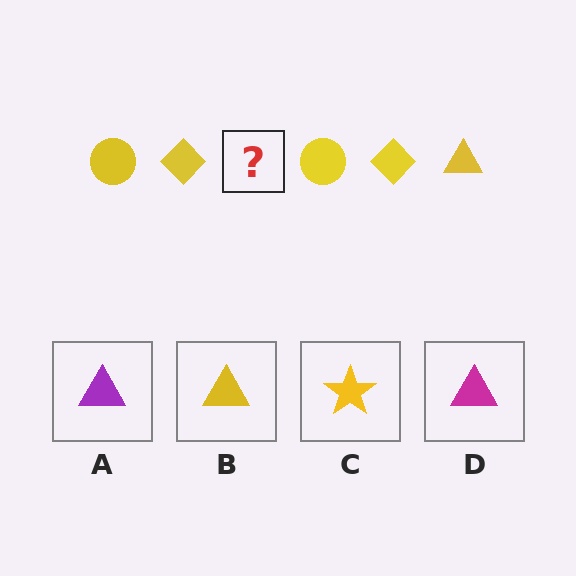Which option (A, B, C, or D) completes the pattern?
B.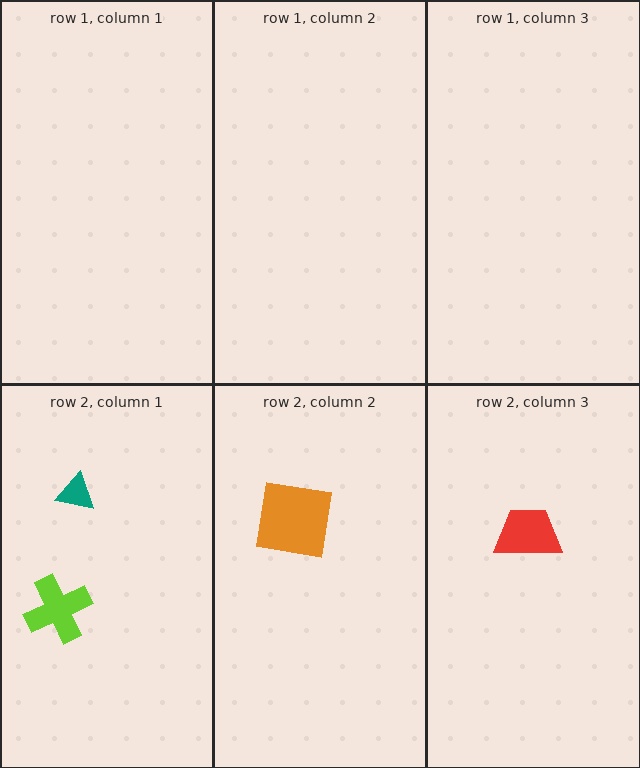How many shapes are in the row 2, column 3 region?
1.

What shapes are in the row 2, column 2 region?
The orange square.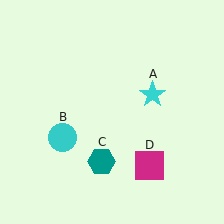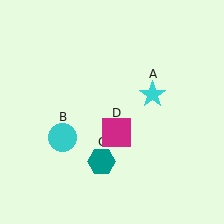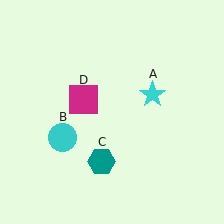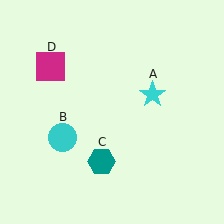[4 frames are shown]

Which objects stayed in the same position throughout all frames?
Cyan star (object A) and cyan circle (object B) and teal hexagon (object C) remained stationary.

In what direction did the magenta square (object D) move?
The magenta square (object D) moved up and to the left.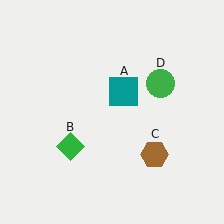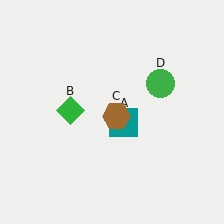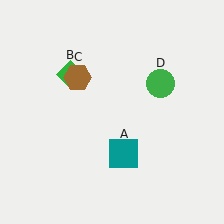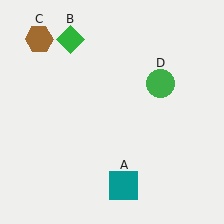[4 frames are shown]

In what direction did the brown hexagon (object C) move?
The brown hexagon (object C) moved up and to the left.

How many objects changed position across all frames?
3 objects changed position: teal square (object A), green diamond (object B), brown hexagon (object C).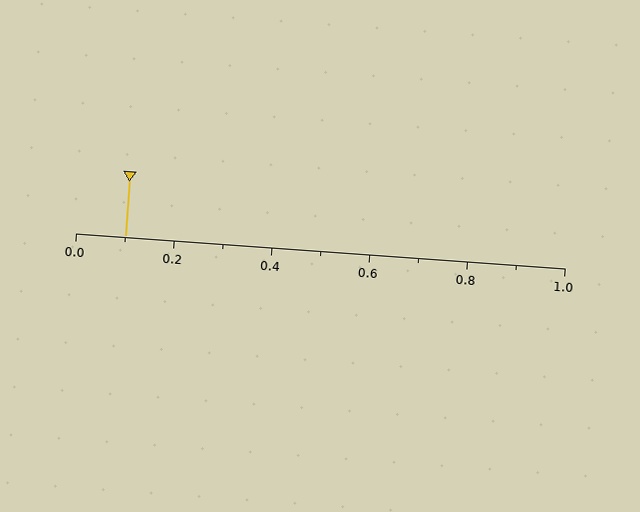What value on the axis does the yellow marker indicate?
The marker indicates approximately 0.1.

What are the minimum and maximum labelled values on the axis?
The axis runs from 0.0 to 1.0.